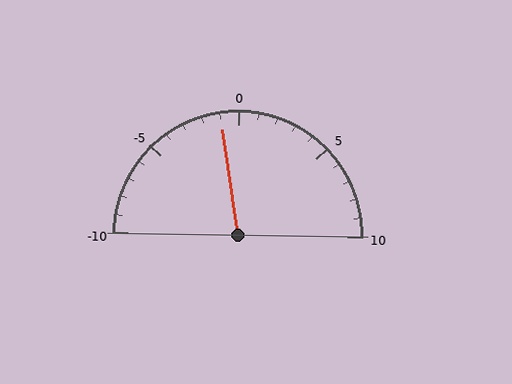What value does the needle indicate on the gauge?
The needle indicates approximately -1.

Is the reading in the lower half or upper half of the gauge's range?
The reading is in the lower half of the range (-10 to 10).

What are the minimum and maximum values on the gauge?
The gauge ranges from -10 to 10.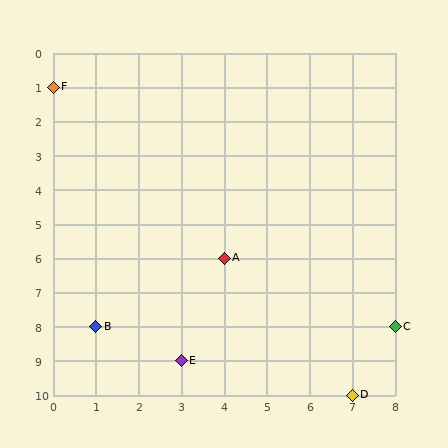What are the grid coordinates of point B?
Point B is at grid coordinates (1, 8).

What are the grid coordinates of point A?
Point A is at grid coordinates (4, 6).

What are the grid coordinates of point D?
Point D is at grid coordinates (7, 10).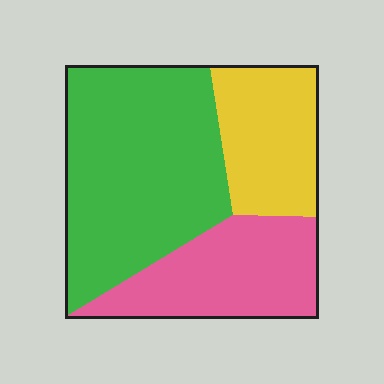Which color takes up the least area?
Yellow, at roughly 25%.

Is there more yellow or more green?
Green.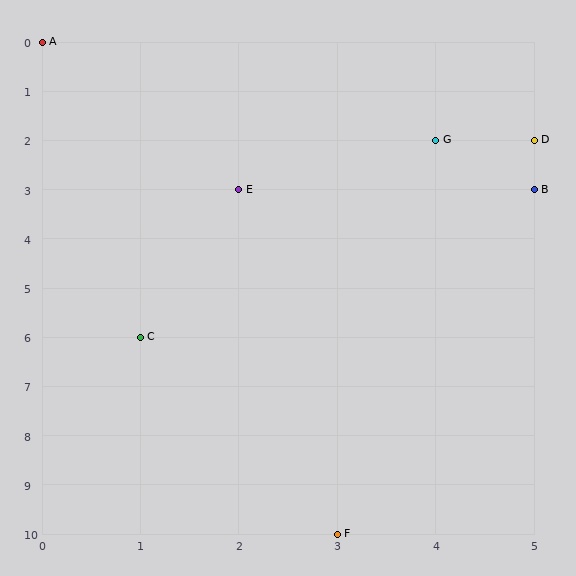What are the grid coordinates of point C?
Point C is at grid coordinates (1, 6).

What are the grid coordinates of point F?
Point F is at grid coordinates (3, 10).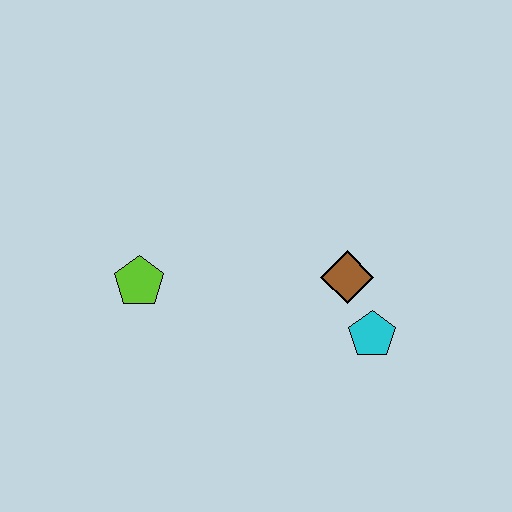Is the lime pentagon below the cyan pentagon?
No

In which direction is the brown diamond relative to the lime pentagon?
The brown diamond is to the right of the lime pentagon.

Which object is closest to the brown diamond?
The cyan pentagon is closest to the brown diamond.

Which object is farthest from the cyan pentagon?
The lime pentagon is farthest from the cyan pentagon.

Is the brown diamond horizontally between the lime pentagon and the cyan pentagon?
Yes